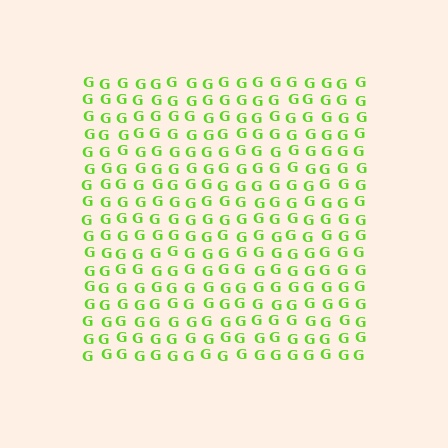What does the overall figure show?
The overall figure shows a square.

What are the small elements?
The small elements are letter G's.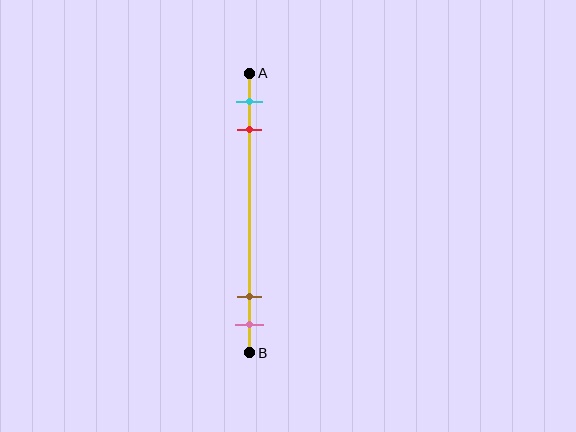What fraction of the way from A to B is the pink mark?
The pink mark is approximately 90% (0.9) of the way from A to B.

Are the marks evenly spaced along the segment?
No, the marks are not evenly spaced.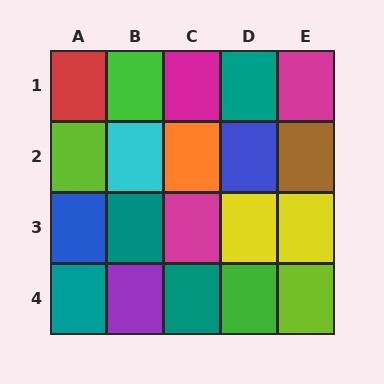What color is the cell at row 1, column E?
Magenta.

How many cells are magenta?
3 cells are magenta.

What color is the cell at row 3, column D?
Yellow.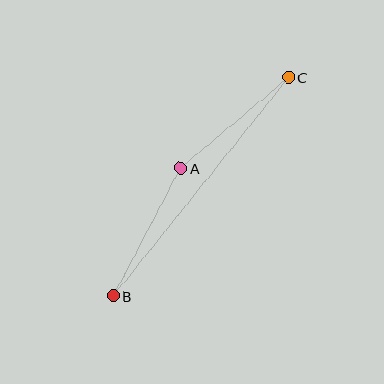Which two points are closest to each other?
Points A and C are closest to each other.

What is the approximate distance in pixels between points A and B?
The distance between A and B is approximately 144 pixels.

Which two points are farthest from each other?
Points B and C are farthest from each other.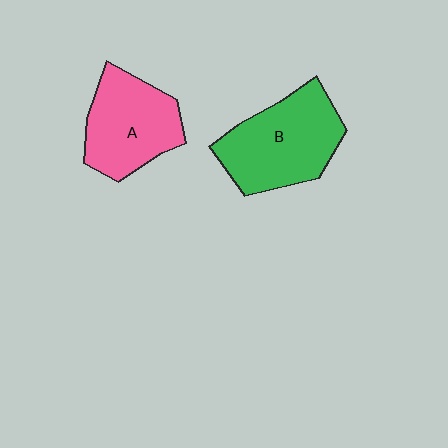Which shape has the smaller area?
Shape A (pink).